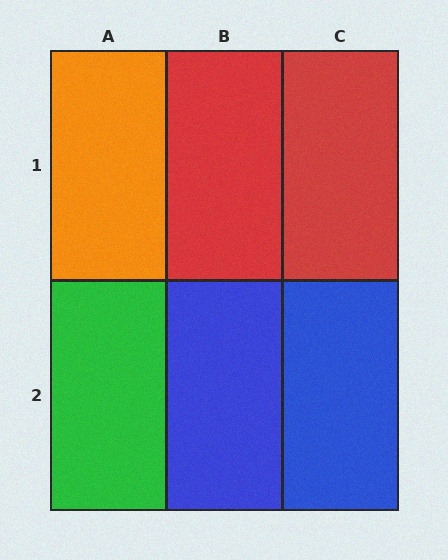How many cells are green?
1 cell is green.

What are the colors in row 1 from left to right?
Orange, red, red.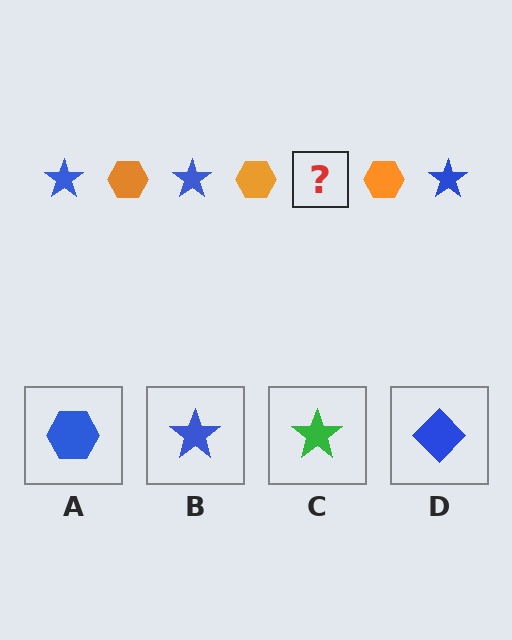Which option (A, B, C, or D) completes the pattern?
B.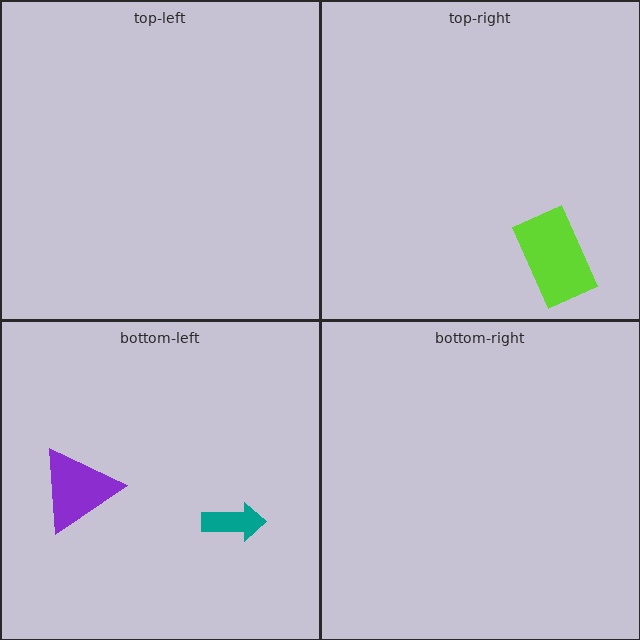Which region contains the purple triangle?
The bottom-left region.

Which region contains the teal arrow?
The bottom-left region.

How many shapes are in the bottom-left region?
2.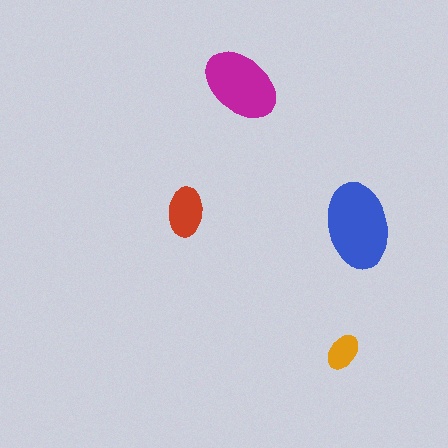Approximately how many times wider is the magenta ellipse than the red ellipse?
About 1.5 times wider.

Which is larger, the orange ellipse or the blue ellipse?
The blue one.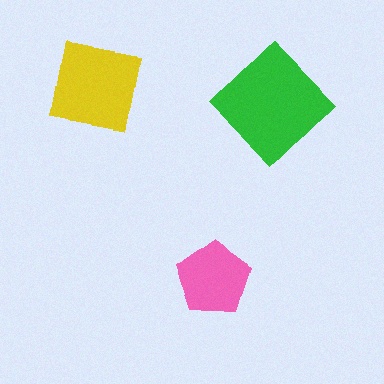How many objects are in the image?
There are 3 objects in the image.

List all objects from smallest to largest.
The pink pentagon, the yellow square, the green diamond.